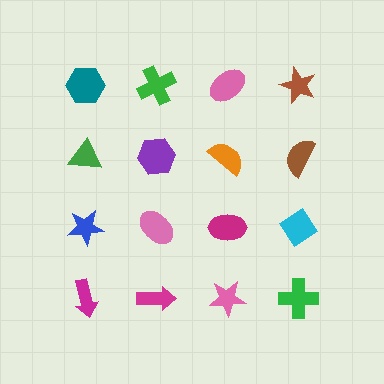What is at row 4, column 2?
A magenta arrow.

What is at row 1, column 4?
A brown star.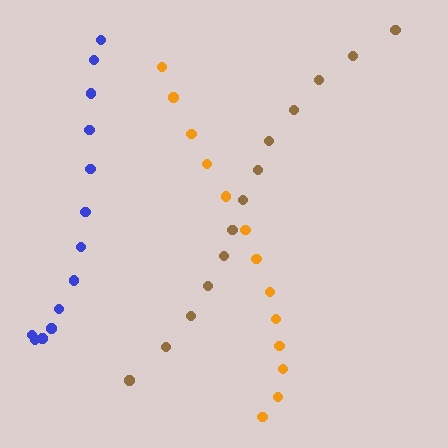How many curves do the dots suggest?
There are 3 distinct paths.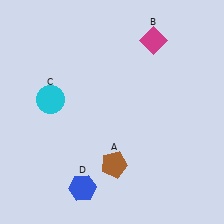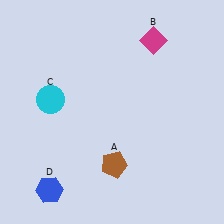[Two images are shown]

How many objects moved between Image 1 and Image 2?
1 object moved between the two images.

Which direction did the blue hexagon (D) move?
The blue hexagon (D) moved left.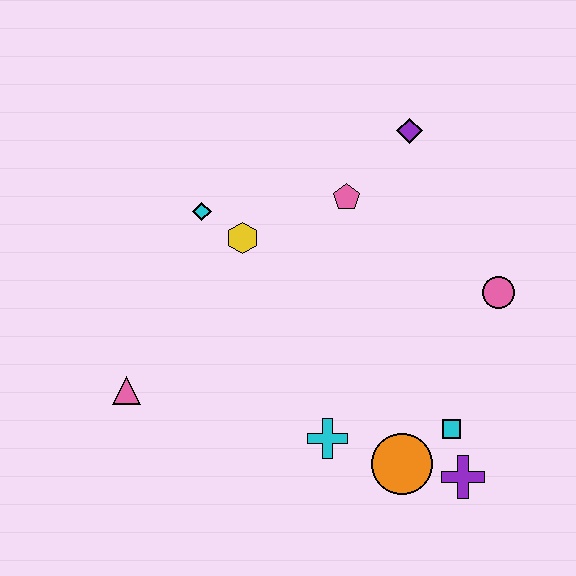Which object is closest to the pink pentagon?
The purple diamond is closest to the pink pentagon.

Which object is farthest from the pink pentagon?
The purple cross is farthest from the pink pentagon.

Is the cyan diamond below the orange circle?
No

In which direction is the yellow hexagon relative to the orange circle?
The yellow hexagon is above the orange circle.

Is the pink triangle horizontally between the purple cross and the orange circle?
No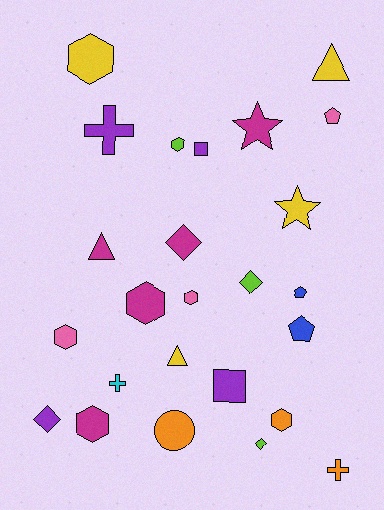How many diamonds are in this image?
There are 4 diamonds.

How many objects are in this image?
There are 25 objects.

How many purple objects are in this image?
There are 4 purple objects.